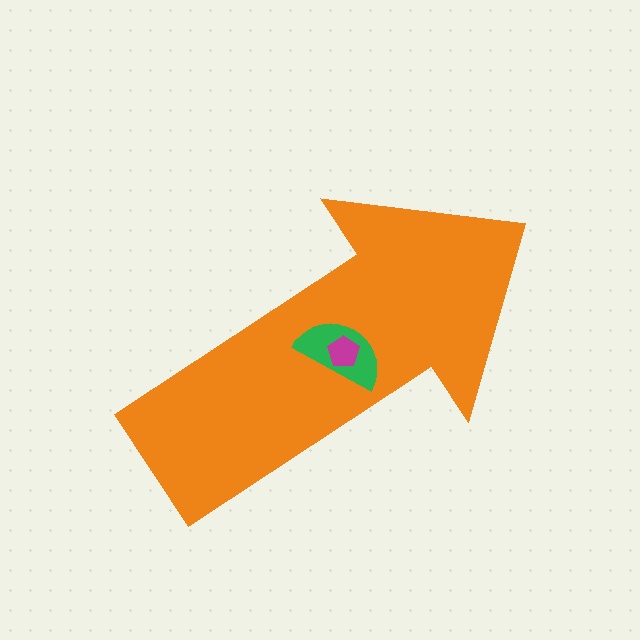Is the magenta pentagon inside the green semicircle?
Yes.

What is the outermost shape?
The orange arrow.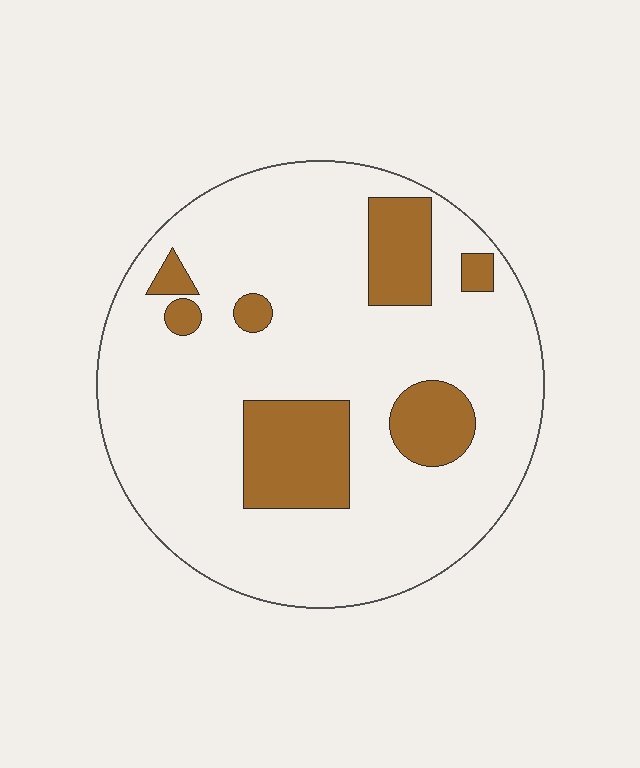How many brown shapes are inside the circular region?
7.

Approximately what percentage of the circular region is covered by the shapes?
Approximately 20%.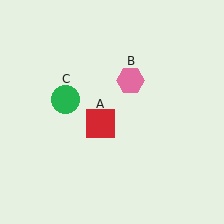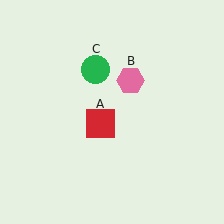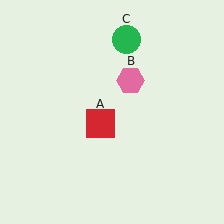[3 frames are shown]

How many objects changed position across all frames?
1 object changed position: green circle (object C).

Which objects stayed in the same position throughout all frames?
Red square (object A) and pink hexagon (object B) remained stationary.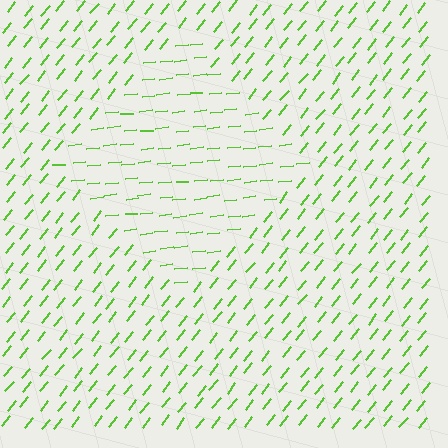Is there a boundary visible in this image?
Yes, there is a texture boundary formed by a change in line orientation.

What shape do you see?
I see a diamond.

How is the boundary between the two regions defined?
The boundary is defined purely by a change in line orientation (approximately 45 degrees difference). All lines are the same color and thickness.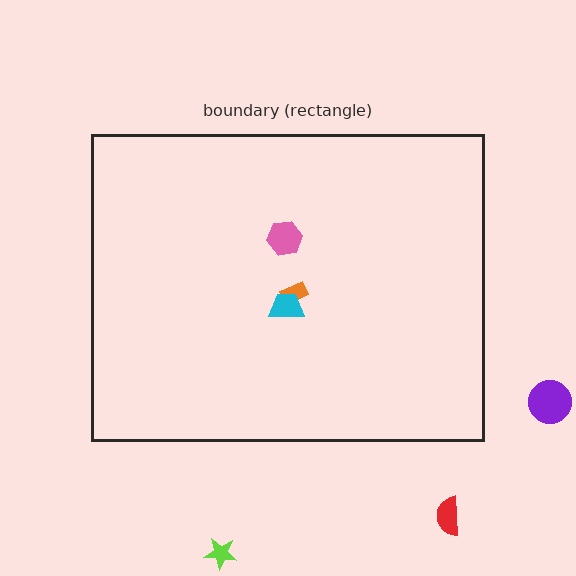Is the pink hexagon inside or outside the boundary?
Inside.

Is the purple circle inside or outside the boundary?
Outside.